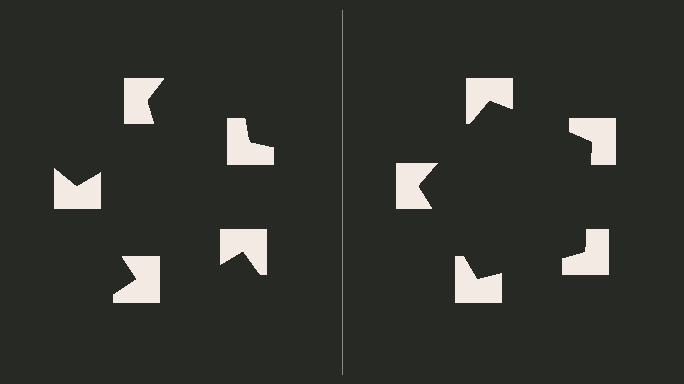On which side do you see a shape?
An illusory pentagon appears on the right side. On the left side the wedge cuts are rotated, so no coherent shape forms.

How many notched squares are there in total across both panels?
10 — 5 on each side.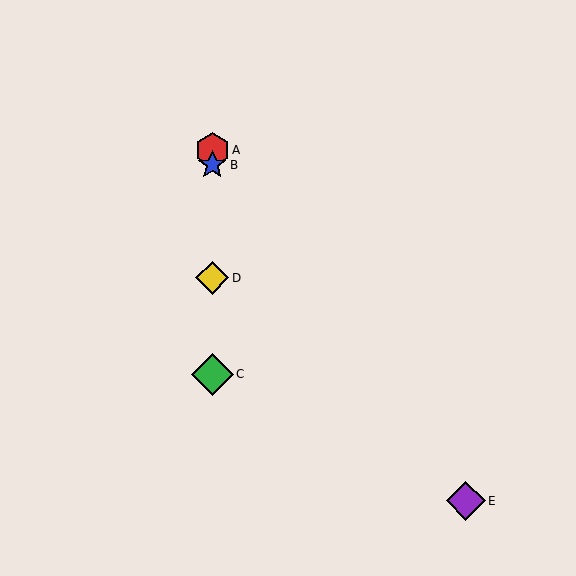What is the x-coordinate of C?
Object C is at x≈212.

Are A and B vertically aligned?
Yes, both are at x≈212.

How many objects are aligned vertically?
4 objects (A, B, C, D) are aligned vertically.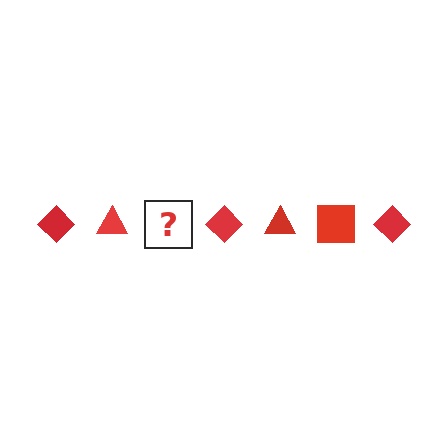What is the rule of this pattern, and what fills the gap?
The rule is that the pattern cycles through diamond, triangle, square shapes in red. The gap should be filled with a red square.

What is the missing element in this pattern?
The missing element is a red square.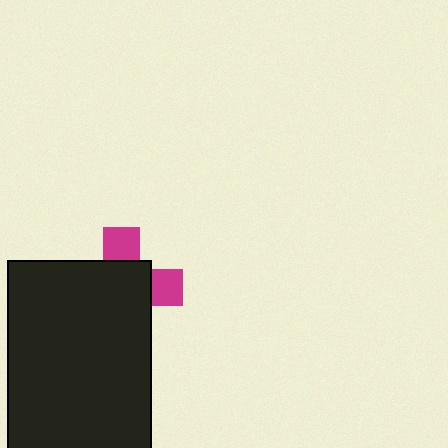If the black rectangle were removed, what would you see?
You would see the complete magenta cross.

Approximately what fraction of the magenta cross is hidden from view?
Roughly 69% of the magenta cross is hidden behind the black rectangle.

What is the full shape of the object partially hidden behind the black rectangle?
The partially hidden object is a magenta cross.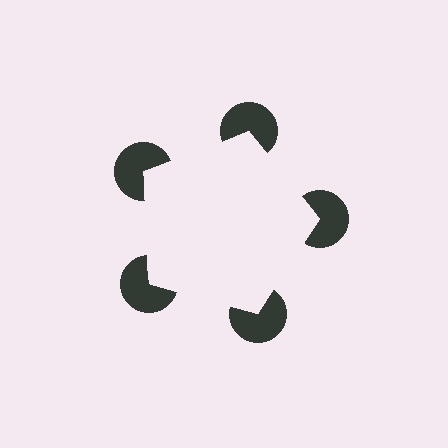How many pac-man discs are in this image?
There are 5 — one at each vertex of the illusory pentagon.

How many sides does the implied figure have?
5 sides.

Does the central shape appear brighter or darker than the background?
It typically appears slightly brighter than the background, even though no actual brightness change is drawn.